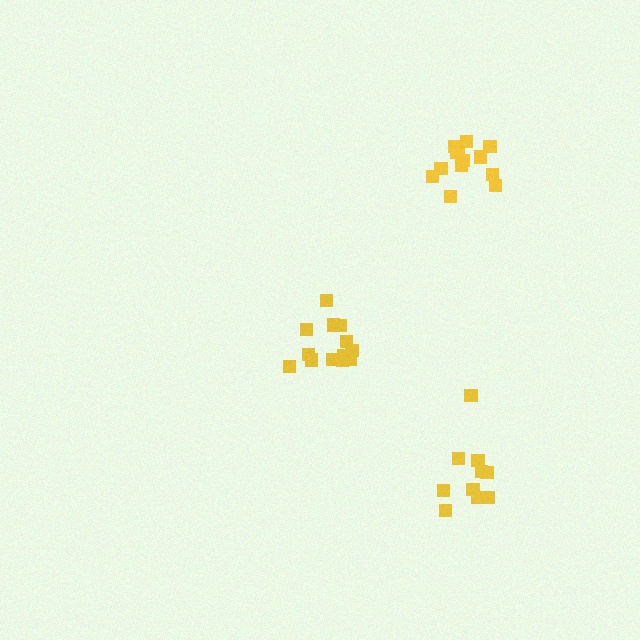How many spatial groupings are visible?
There are 3 spatial groupings.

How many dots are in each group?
Group 1: 14 dots, Group 2: 13 dots, Group 3: 10 dots (37 total).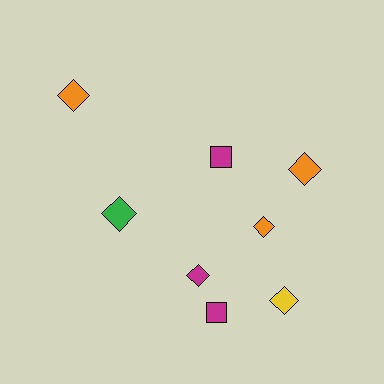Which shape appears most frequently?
Diamond, with 6 objects.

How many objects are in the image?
There are 8 objects.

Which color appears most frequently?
Magenta, with 3 objects.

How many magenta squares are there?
There are 2 magenta squares.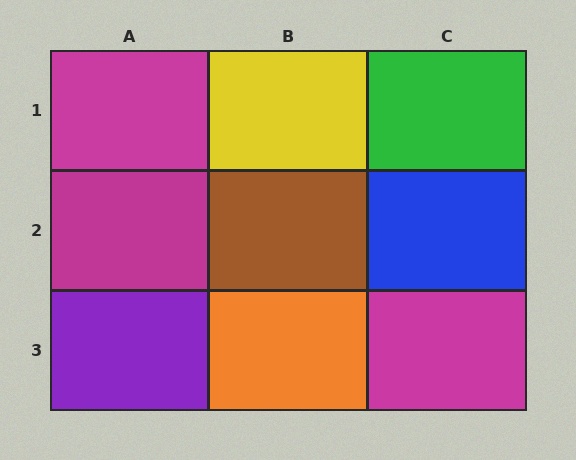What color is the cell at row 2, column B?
Brown.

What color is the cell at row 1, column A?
Magenta.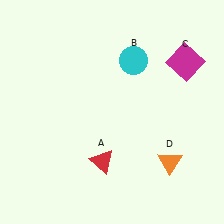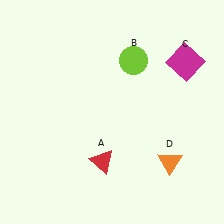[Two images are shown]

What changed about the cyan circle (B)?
In Image 1, B is cyan. In Image 2, it changed to lime.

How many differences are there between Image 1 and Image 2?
There is 1 difference between the two images.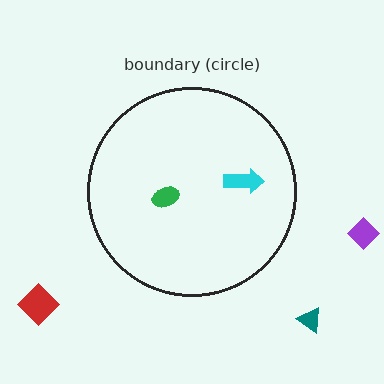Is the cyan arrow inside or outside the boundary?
Inside.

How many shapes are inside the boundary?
2 inside, 3 outside.